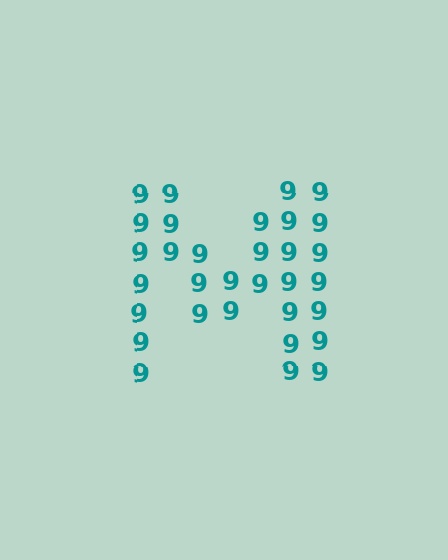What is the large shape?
The large shape is the letter M.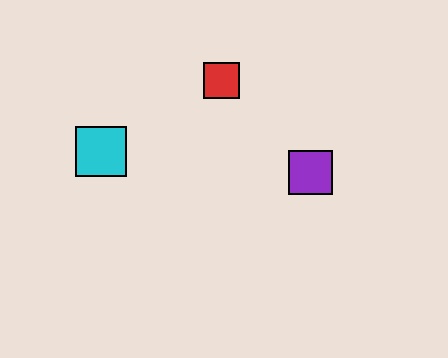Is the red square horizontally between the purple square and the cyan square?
Yes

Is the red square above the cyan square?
Yes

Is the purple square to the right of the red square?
Yes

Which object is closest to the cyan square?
The red square is closest to the cyan square.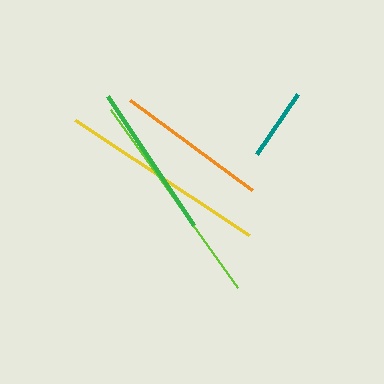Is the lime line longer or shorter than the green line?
The lime line is longer than the green line.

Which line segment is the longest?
The lime line is the longest at approximately 219 pixels.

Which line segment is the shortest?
The teal line is the shortest at approximately 72 pixels.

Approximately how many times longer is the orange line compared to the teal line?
The orange line is approximately 2.1 times the length of the teal line.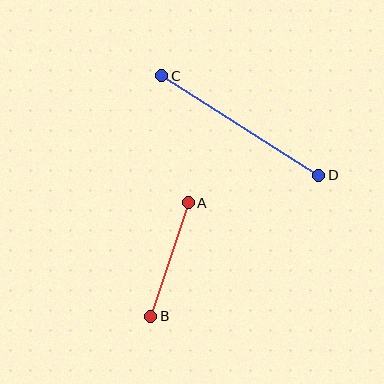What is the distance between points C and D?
The distance is approximately 185 pixels.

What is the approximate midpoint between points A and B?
The midpoint is at approximately (170, 259) pixels.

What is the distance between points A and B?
The distance is approximately 119 pixels.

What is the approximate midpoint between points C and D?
The midpoint is at approximately (240, 125) pixels.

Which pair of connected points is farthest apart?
Points C and D are farthest apart.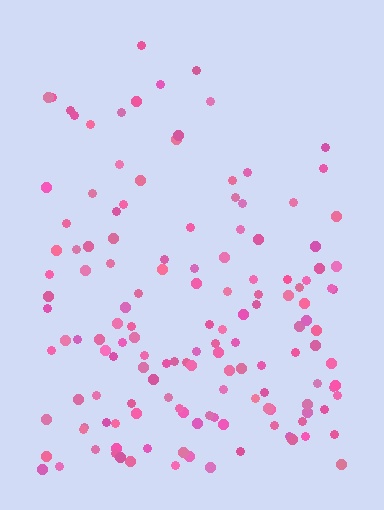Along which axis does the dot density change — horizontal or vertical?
Vertical.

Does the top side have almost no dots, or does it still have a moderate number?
Still a moderate number, just noticeably fewer than the bottom.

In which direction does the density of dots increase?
From top to bottom, with the bottom side densest.